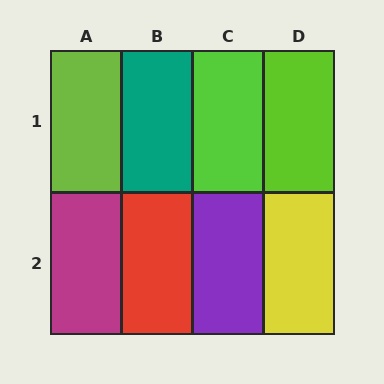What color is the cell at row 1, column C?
Lime.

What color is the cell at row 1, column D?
Lime.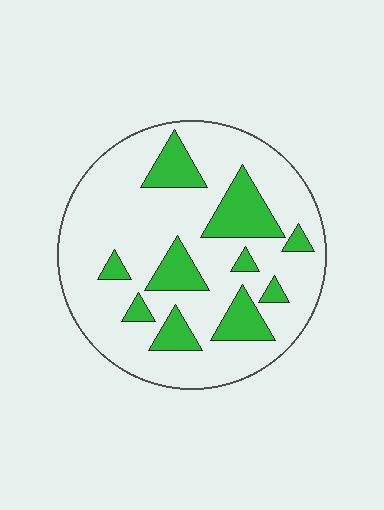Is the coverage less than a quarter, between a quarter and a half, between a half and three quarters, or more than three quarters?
Less than a quarter.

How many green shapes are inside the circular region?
10.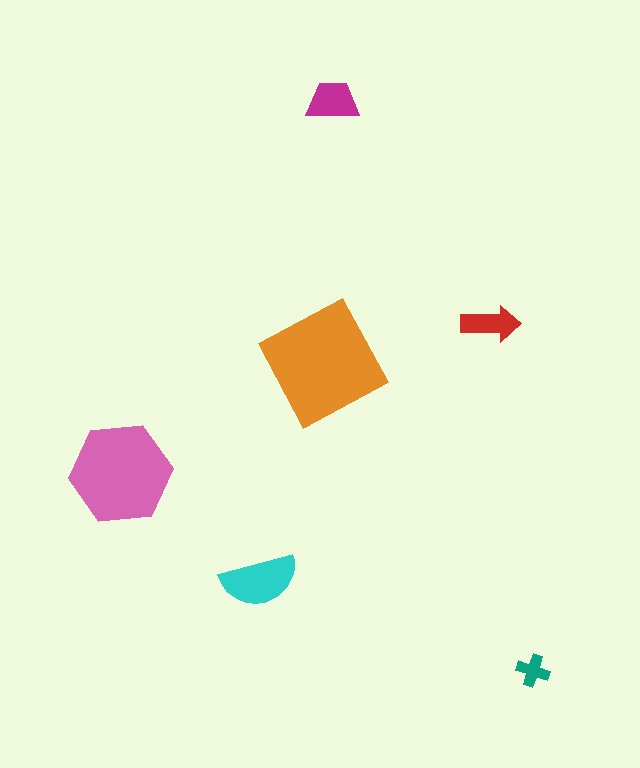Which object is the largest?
The orange square.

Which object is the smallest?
The teal cross.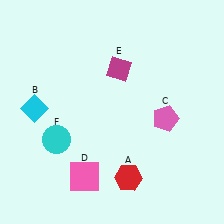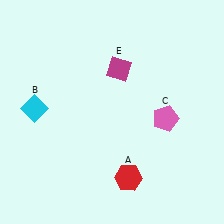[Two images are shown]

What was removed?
The pink square (D), the cyan circle (F) were removed in Image 2.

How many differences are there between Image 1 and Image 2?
There are 2 differences between the two images.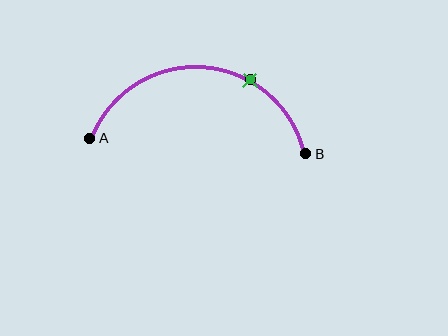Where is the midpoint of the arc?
The arc midpoint is the point on the curve farthest from the straight line joining A and B. It sits above that line.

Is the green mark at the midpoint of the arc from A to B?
No. The green mark lies on the arc but is closer to endpoint B. The arc midpoint would be at the point on the curve equidistant along the arc from both A and B.